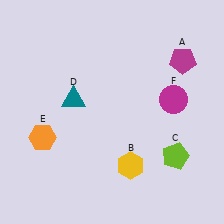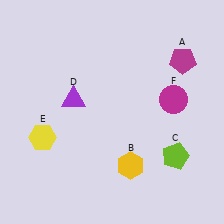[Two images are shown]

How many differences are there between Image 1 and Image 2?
There are 2 differences between the two images.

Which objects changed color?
D changed from teal to purple. E changed from orange to yellow.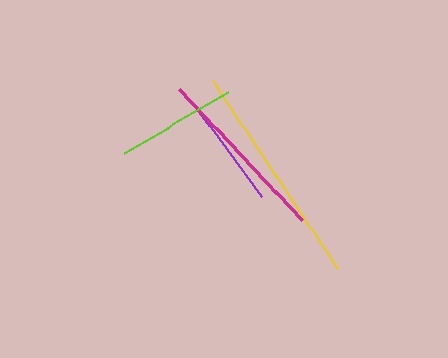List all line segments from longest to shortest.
From longest to shortest: yellow, magenta, lime, purple.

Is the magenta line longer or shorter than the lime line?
The magenta line is longer than the lime line.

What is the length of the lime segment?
The lime segment is approximately 121 pixels long.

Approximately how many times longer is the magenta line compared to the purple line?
The magenta line is approximately 1.5 times the length of the purple line.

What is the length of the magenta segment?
The magenta segment is approximately 179 pixels long.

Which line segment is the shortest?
The purple line is the shortest at approximately 119 pixels.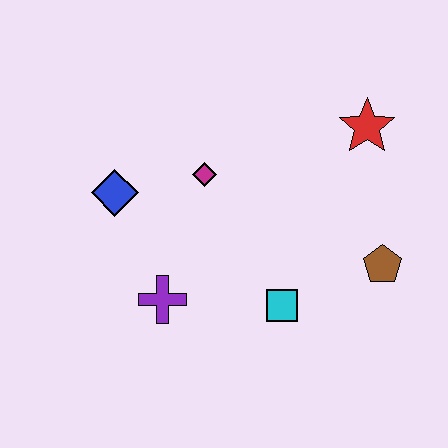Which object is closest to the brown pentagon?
The cyan square is closest to the brown pentagon.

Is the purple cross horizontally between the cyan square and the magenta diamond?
No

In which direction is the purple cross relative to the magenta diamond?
The purple cross is below the magenta diamond.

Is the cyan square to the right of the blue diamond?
Yes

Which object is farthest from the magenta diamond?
The brown pentagon is farthest from the magenta diamond.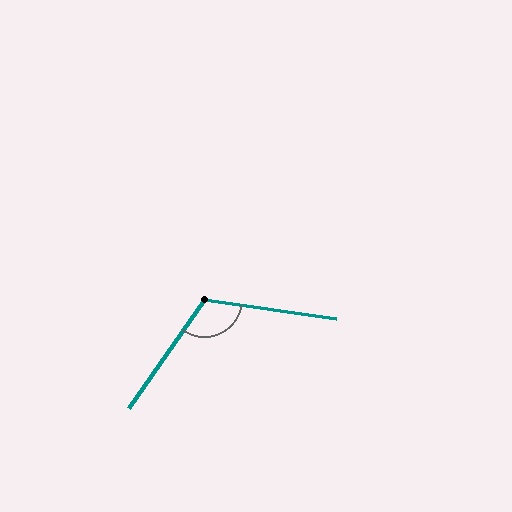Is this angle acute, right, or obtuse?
It is obtuse.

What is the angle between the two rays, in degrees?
Approximately 117 degrees.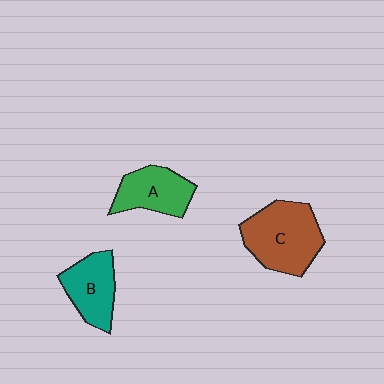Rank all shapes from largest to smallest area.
From largest to smallest: C (brown), A (green), B (teal).